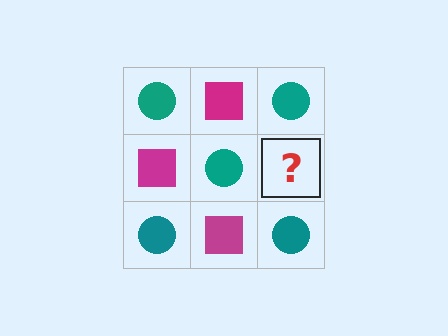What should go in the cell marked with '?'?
The missing cell should contain a magenta square.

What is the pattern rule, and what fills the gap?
The rule is that it alternates teal circle and magenta square in a checkerboard pattern. The gap should be filled with a magenta square.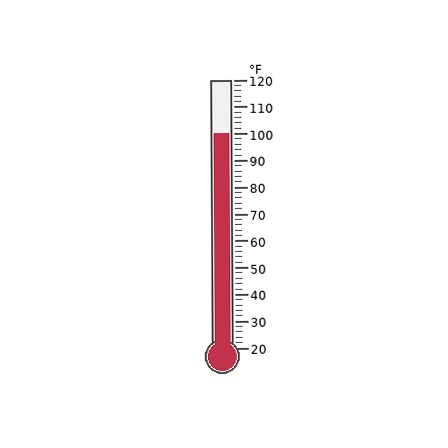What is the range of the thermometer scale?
The thermometer scale ranges from 20°F to 120°F.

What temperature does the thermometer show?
The thermometer shows approximately 100°F.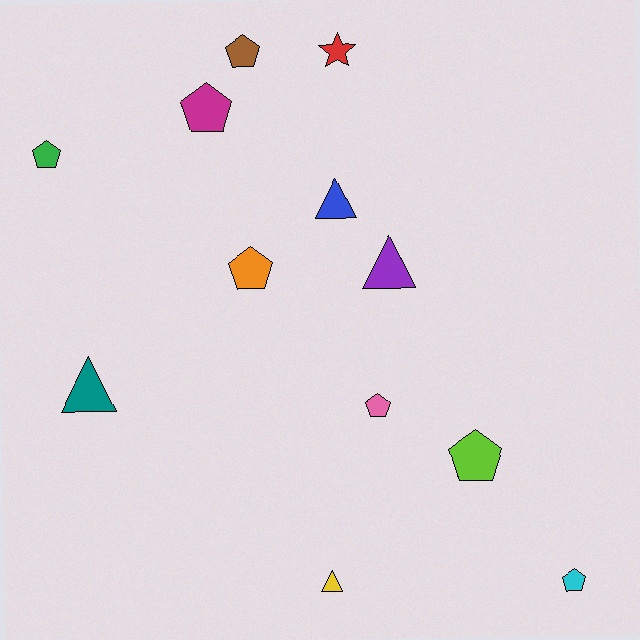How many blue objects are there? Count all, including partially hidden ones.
There is 1 blue object.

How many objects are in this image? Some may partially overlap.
There are 12 objects.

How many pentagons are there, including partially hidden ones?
There are 7 pentagons.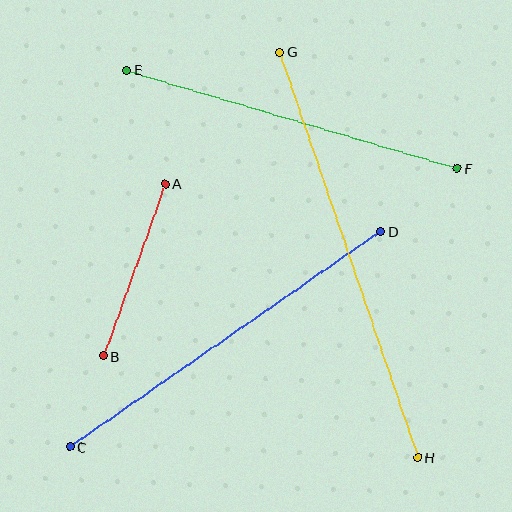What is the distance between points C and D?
The distance is approximately 378 pixels.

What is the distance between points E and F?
The distance is approximately 345 pixels.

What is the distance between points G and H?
The distance is approximately 428 pixels.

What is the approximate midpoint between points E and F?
The midpoint is at approximately (292, 119) pixels.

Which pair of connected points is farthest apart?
Points G and H are farthest apart.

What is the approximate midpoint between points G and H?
The midpoint is at approximately (349, 255) pixels.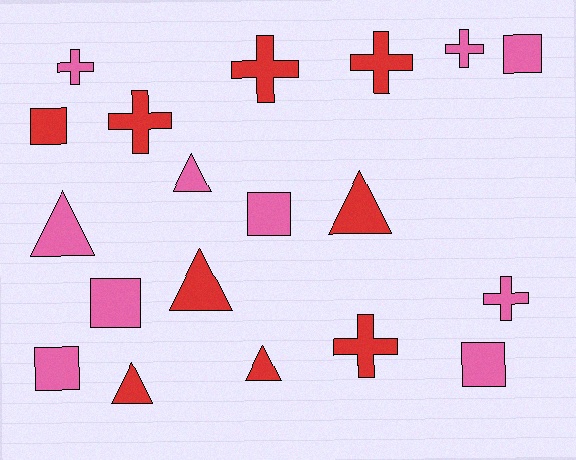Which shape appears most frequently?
Cross, with 7 objects.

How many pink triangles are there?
There are 2 pink triangles.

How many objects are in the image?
There are 19 objects.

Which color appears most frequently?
Pink, with 10 objects.